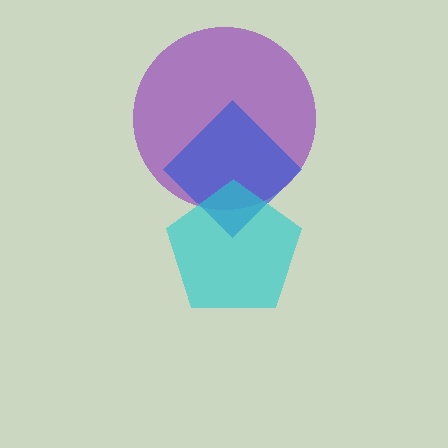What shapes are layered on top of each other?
The layered shapes are: a purple circle, a blue diamond, a cyan pentagon.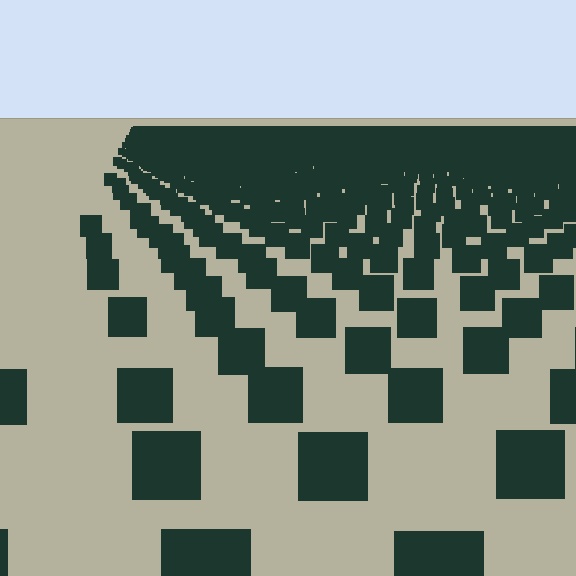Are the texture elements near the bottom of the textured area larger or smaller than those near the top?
Larger. Near the bottom, elements are closer to the viewer and appear at a bigger on-screen size.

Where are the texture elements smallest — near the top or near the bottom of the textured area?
Near the top.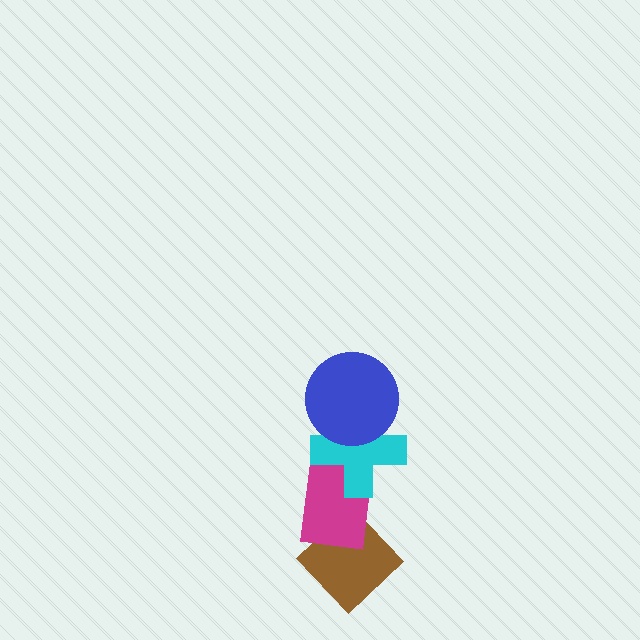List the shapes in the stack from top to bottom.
From top to bottom: the blue circle, the cyan cross, the magenta rectangle, the brown diamond.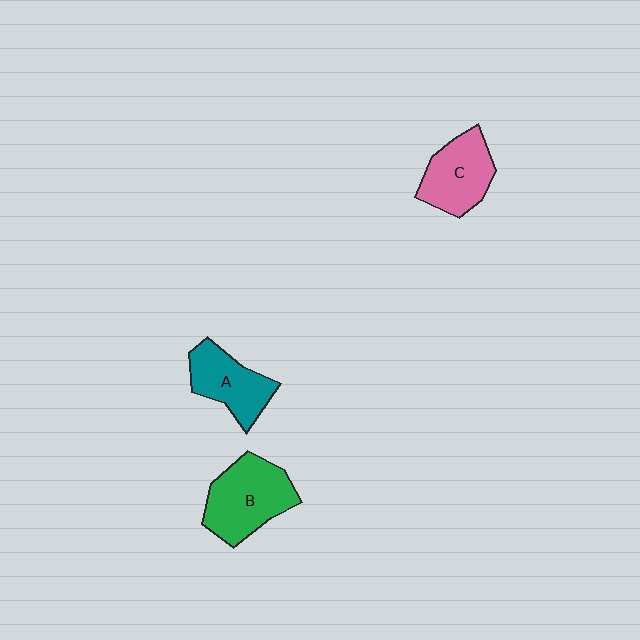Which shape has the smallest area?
Shape A (teal).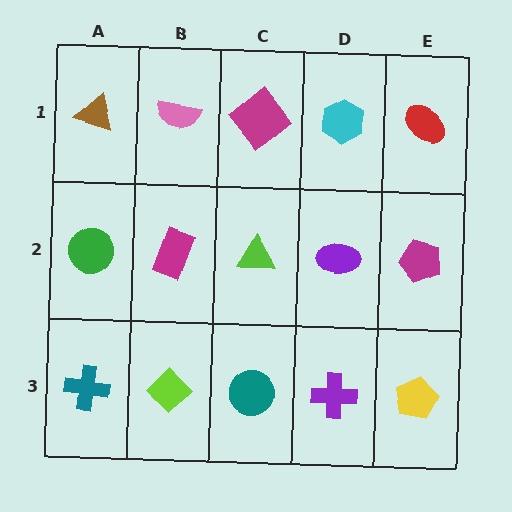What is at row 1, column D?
A cyan hexagon.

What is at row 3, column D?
A purple cross.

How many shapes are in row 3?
5 shapes.